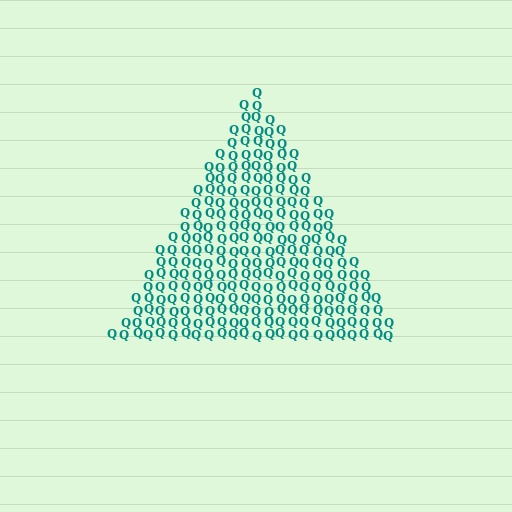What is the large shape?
The large shape is a triangle.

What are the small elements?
The small elements are letter Q's.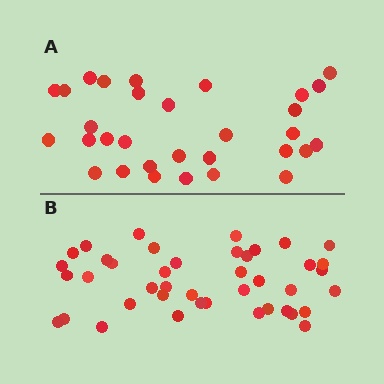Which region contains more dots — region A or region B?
Region B (the bottom region) has more dots.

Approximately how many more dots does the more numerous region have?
Region B has roughly 12 or so more dots than region A.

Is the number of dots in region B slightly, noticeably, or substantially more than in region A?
Region B has noticeably more, but not dramatically so. The ratio is roughly 1.4 to 1.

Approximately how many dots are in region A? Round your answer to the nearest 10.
About 30 dots. (The exact count is 31, which rounds to 30.)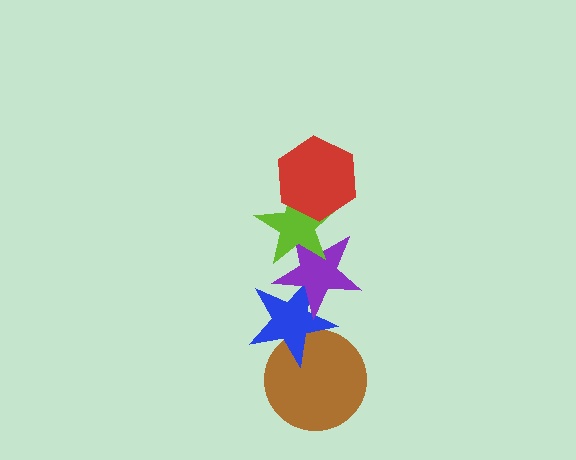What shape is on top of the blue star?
The purple star is on top of the blue star.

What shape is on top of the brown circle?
The blue star is on top of the brown circle.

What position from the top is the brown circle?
The brown circle is 5th from the top.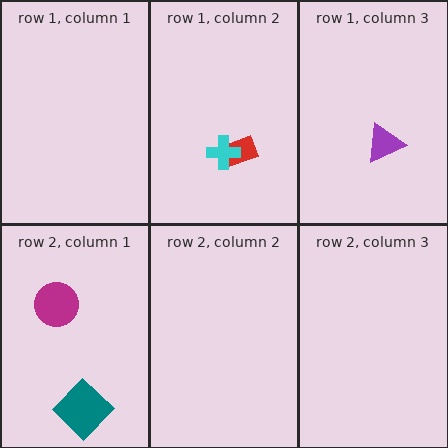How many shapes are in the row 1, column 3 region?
1.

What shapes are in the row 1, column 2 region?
The red rectangle, the cyan cross.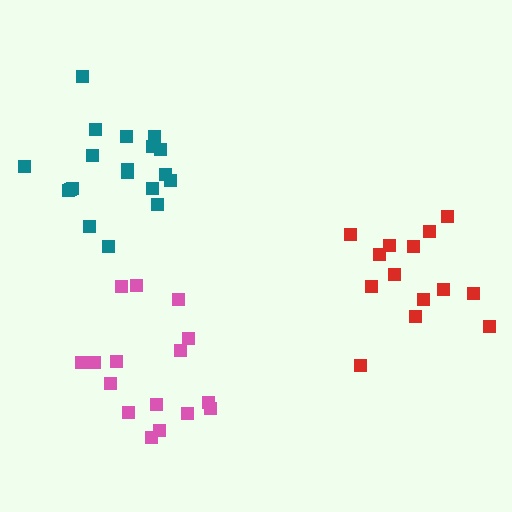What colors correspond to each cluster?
The clusters are colored: pink, red, teal.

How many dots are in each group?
Group 1: 16 dots, Group 2: 14 dots, Group 3: 19 dots (49 total).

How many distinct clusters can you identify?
There are 3 distinct clusters.